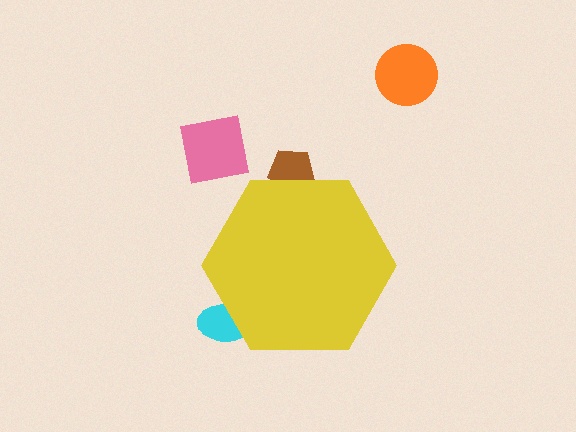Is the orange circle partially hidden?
No, the orange circle is fully visible.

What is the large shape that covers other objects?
A yellow hexagon.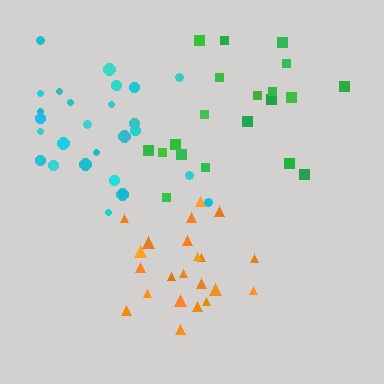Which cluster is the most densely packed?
Orange.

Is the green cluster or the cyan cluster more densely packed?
Cyan.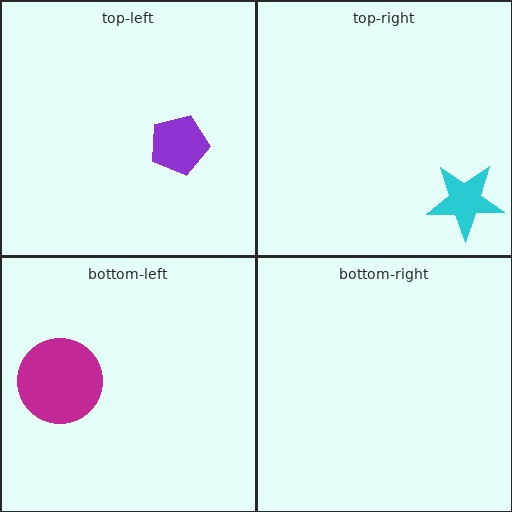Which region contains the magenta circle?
The bottom-left region.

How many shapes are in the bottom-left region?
1.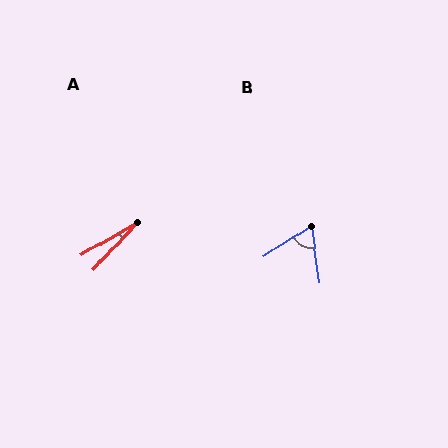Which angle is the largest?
B, at approximately 65 degrees.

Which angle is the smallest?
A, at approximately 17 degrees.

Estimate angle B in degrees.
Approximately 65 degrees.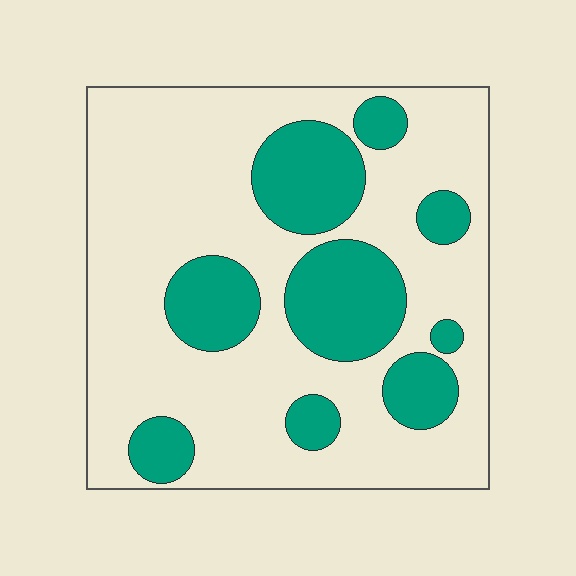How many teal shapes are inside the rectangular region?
9.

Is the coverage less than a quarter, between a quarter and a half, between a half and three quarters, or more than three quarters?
Between a quarter and a half.